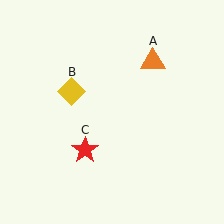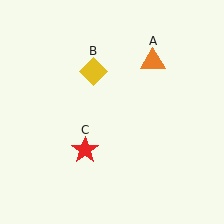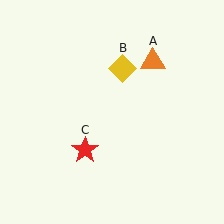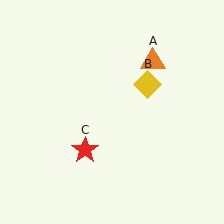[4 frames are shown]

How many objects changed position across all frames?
1 object changed position: yellow diamond (object B).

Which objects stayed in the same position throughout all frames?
Orange triangle (object A) and red star (object C) remained stationary.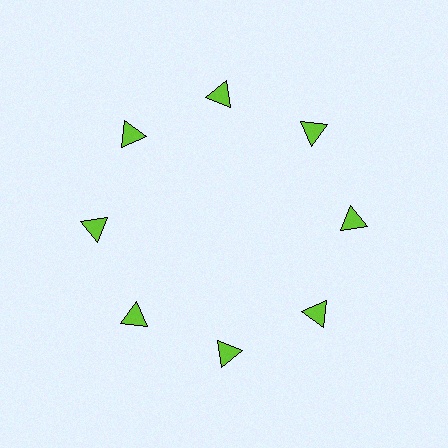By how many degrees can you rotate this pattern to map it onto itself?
The pattern maps onto itself every 45 degrees of rotation.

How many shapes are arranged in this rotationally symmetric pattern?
There are 8 shapes, arranged in 8 groups of 1.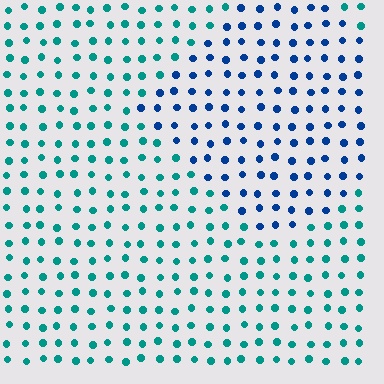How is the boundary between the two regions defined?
The boundary is defined purely by a slight shift in hue (about 42 degrees). Spacing, size, and orientation are identical on both sides.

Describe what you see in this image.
The image is filled with small teal elements in a uniform arrangement. A diamond-shaped region is visible where the elements are tinted to a slightly different hue, forming a subtle color boundary.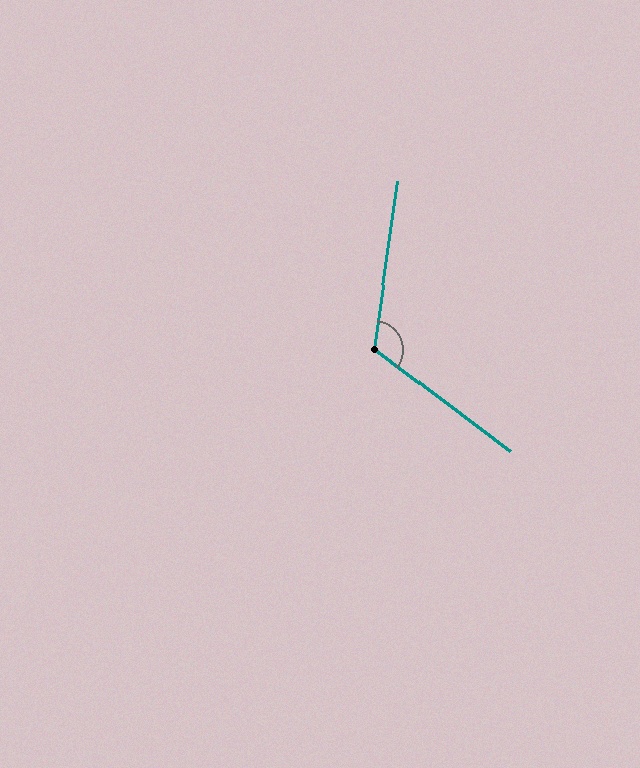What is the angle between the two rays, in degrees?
Approximately 119 degrees.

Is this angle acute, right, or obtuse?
It is obtuse.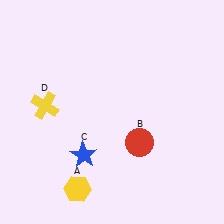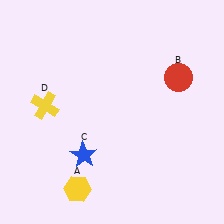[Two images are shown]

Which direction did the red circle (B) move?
The red circle (B) moved up.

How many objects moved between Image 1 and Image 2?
1 object moved between the two images.